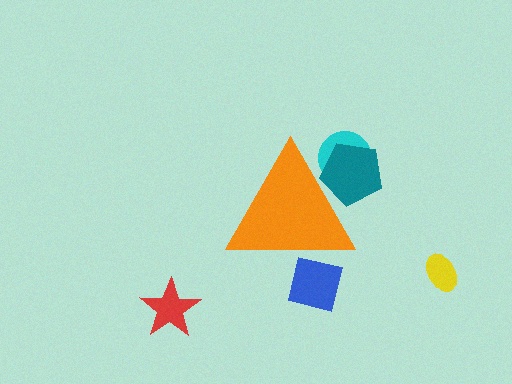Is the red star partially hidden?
No, the red star is fully visible.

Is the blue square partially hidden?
Yes, the blue square is partially hidden behind the orange triangle.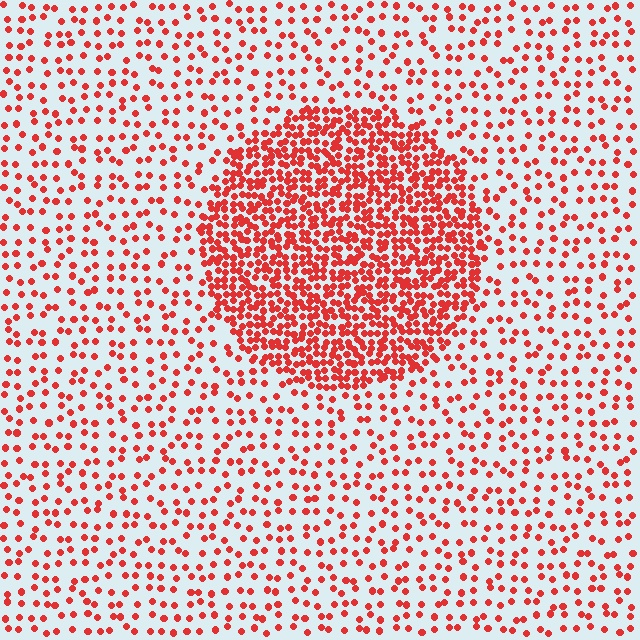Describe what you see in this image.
The image contains small red elements arranged at two different densities. A circle-shaped region is visible where the elements are more densely packed than the surrounding area.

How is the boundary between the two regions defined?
The boundary is defined by a change in element density (approximately 2.9x ratio). All elements are the same color, size, and shape.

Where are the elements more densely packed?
The elements are more densely packed inside the circle boundary.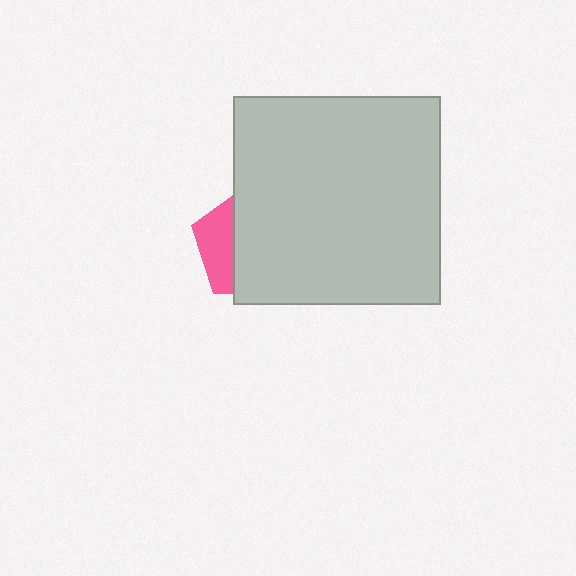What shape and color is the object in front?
The object in front is a light gray square.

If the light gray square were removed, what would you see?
You would see the complete pink pentagon.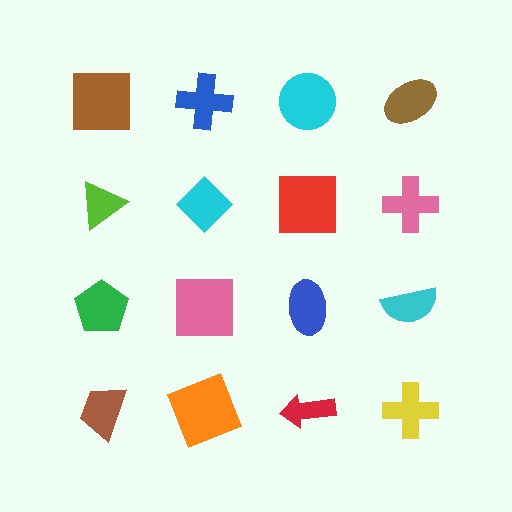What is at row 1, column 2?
A blue cross.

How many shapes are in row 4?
4 shapes.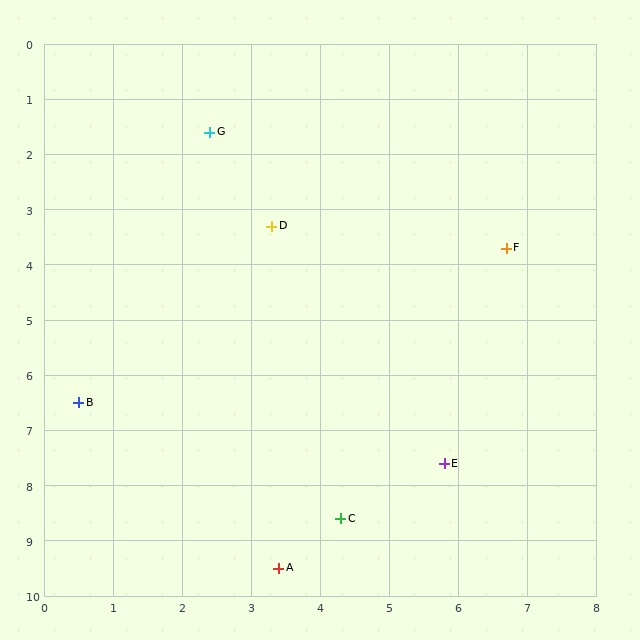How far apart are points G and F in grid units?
Points G and F are about 4.8 grid units apart.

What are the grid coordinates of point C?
Point C is at approximately (4.3, 8.6).